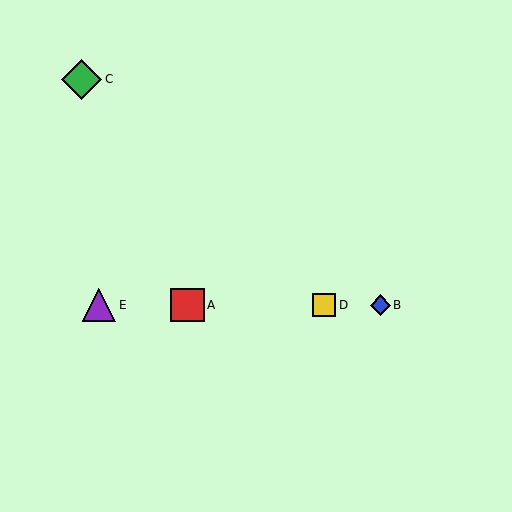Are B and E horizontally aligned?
Yes, both are at y≈305.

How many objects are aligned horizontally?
4 objects (A, B, D, E) are aligned horizontally.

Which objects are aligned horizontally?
Objects A, B, D, E are aligned horizontally.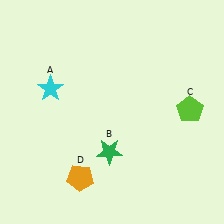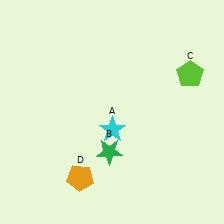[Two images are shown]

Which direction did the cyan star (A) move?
The cyan star (A) moved right.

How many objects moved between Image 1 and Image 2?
2 objects moved between the two images.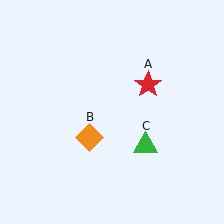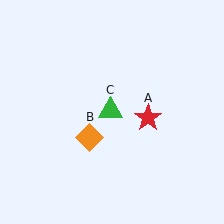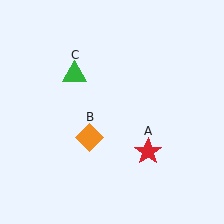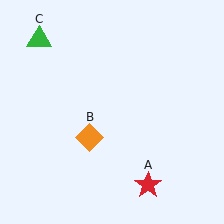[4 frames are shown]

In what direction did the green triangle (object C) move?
The green triangle (object C) moved up and to the left.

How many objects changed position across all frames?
2 objects changed position: red star (object A), green triangle (object C).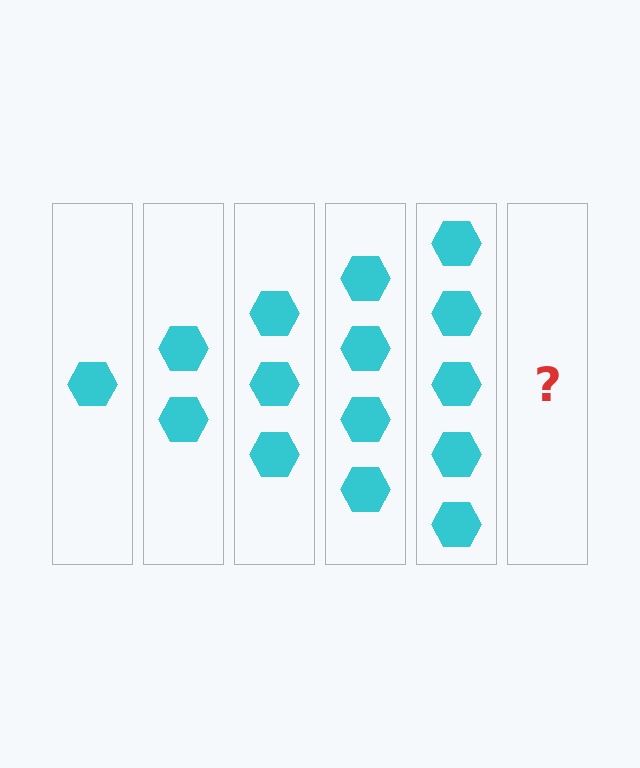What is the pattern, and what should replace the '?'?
The pattern is that each step adds one more hexagon. The '?' should be 6 hexagons.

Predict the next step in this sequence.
The next step is 6 hexagons.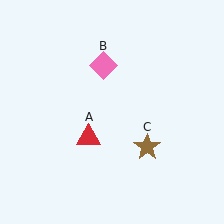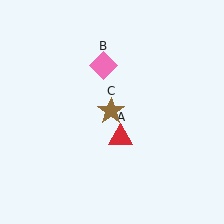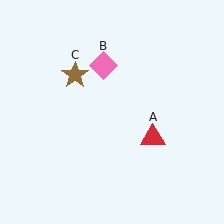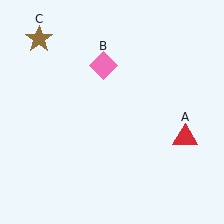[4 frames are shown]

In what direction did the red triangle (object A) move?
The red triangle (object A) moved right.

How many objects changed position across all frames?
2 objects changed position: red triangle (object A), brown star (object C).